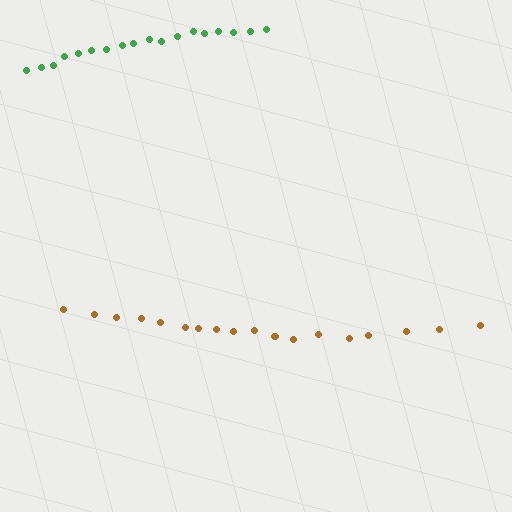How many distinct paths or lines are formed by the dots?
There are 2 distinct paths.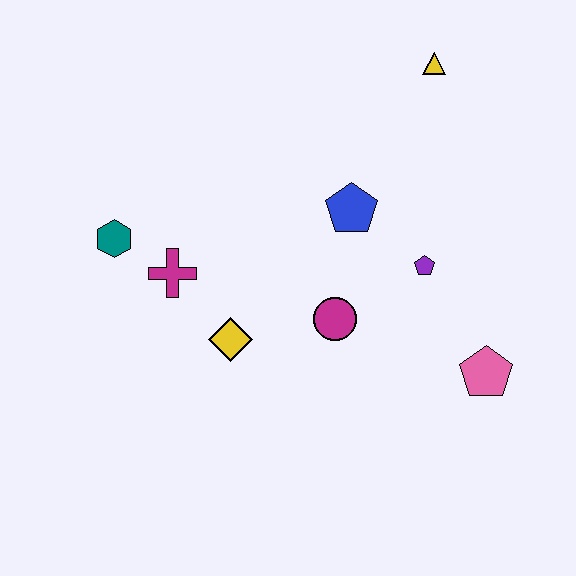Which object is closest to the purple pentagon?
The blue pentagon is closest to the purple pentagon.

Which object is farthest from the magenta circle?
The yellow triangle is farthest from the magenta circle.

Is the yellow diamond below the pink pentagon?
No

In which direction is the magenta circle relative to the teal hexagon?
The magenta circle is to the right of the teal hexagon.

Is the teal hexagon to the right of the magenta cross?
No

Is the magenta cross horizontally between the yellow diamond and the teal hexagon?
Yes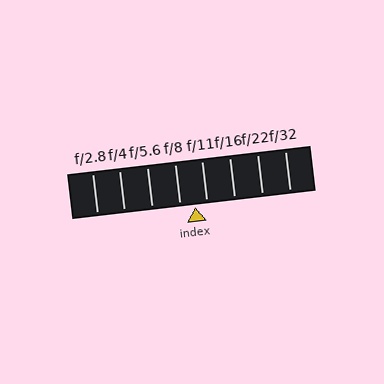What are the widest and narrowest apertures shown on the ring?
The widest aperture shown is f/2.8 and the narrowest is f/32.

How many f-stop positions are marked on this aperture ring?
There are 8 f-stop positions marked.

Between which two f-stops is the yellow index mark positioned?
The index mark is between f/8 and f/11.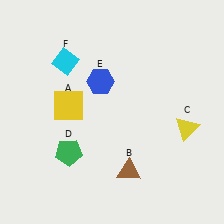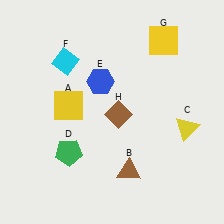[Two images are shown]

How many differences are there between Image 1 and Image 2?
There are 2 differences between the two images.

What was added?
A yellow square (G), a brown diamond (H) were added in Image 2.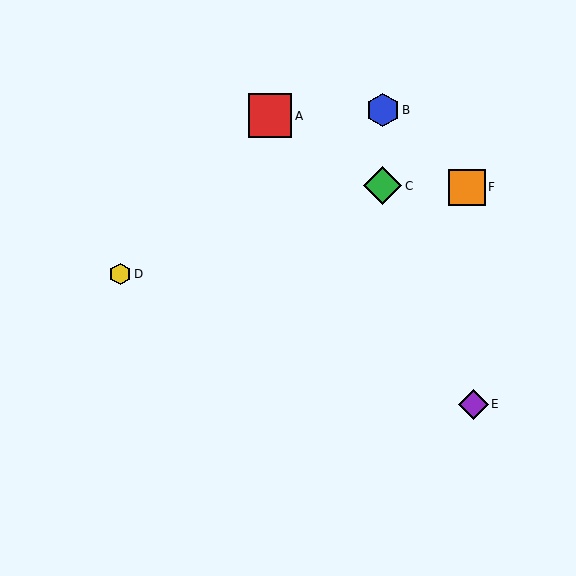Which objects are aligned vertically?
Objects B, C are aligned vertically.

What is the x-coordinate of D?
Object D is at x≈120.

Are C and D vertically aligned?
No, C is at x≈383 and D is at x≈120.